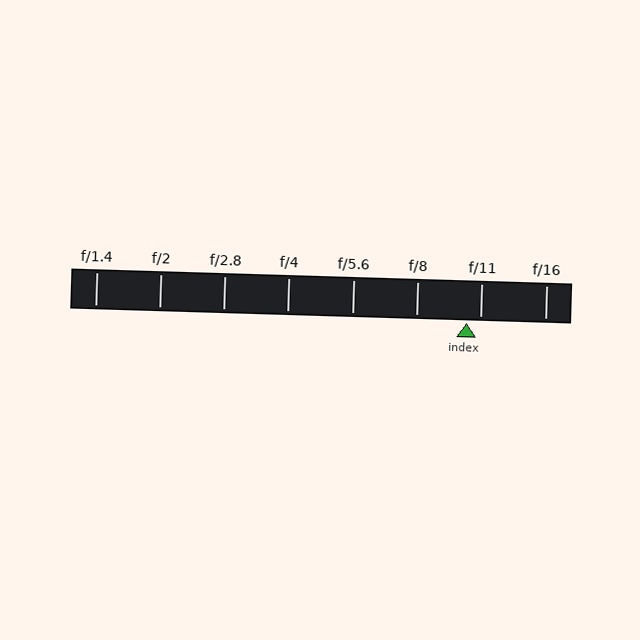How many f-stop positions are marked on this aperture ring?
There are 8 f-stop positions marked.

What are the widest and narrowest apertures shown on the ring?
The widest aperture shown is f/1.4 and the narrowest is f/16.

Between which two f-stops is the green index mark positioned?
The index mark is between f/8 and f/11.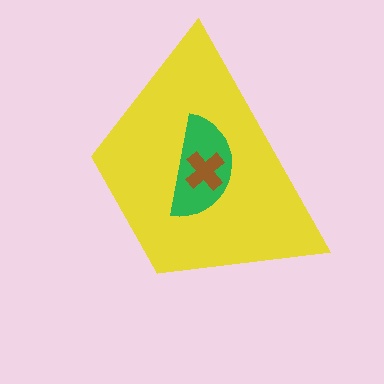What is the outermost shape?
The yellow trapezoid.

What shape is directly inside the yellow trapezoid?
The green semicircle.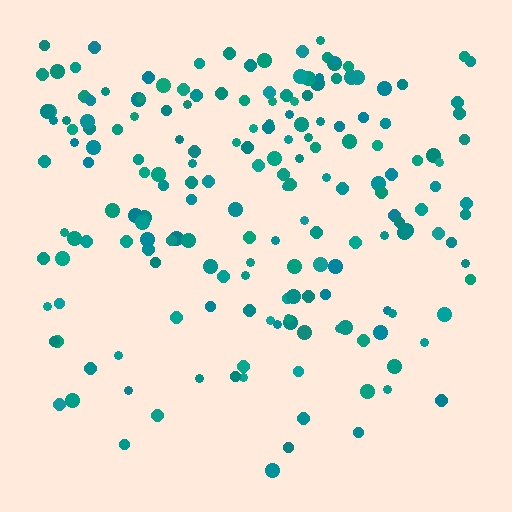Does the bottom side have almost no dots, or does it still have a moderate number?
Still a moderate number, just noticeably fewer than the top.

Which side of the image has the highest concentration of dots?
The top.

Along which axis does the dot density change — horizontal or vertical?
Vertical.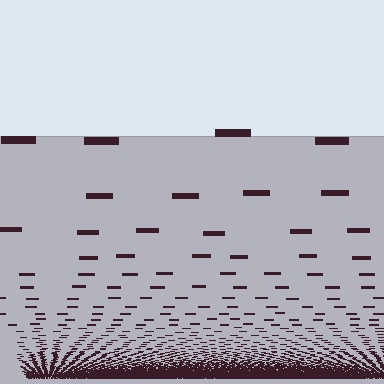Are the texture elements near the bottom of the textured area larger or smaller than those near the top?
Smaller. The gradient is inverted — elements near the bottom are smaller and denser.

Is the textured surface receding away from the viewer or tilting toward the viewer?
The surface appears to tilt toward the viewer. Texture elements get larger and sparser toward the top.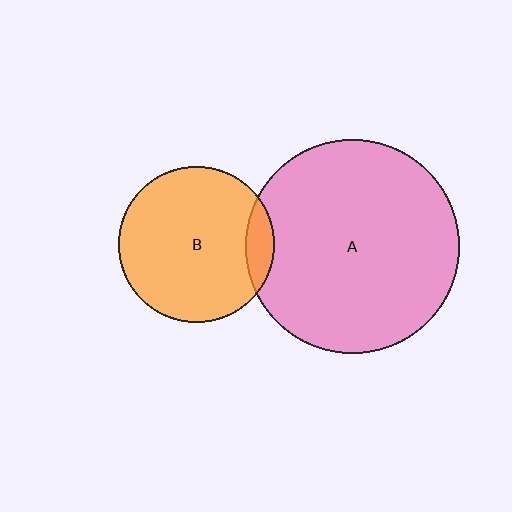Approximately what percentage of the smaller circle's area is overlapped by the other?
Approximately 10%.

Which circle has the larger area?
Circle A (pink).